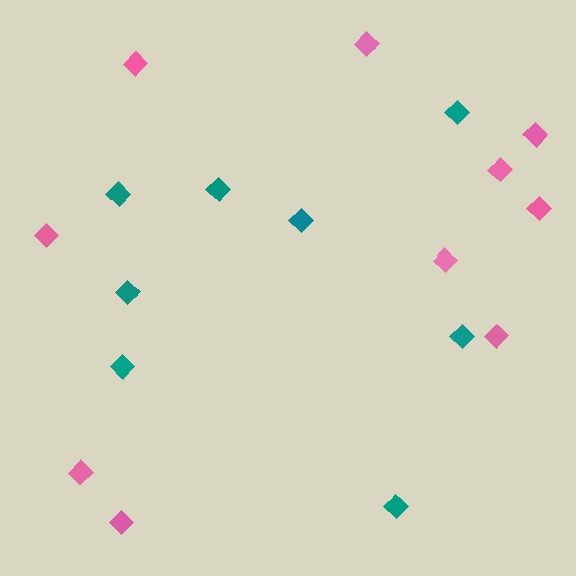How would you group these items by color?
There are 2 groups: one group of teal diamonds (8) and one group of pink diamonds (10).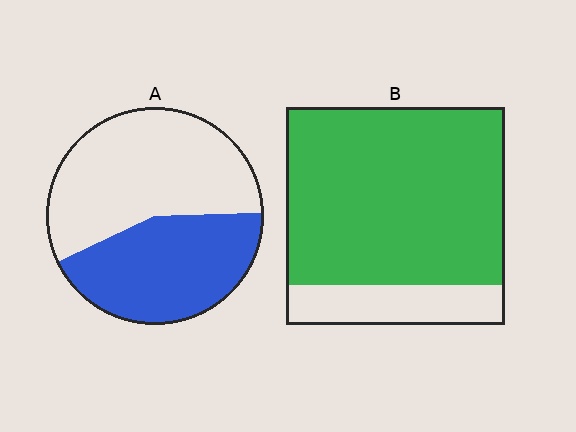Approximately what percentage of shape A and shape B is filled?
A is approximately 45% and B is approximately 80%.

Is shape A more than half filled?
No.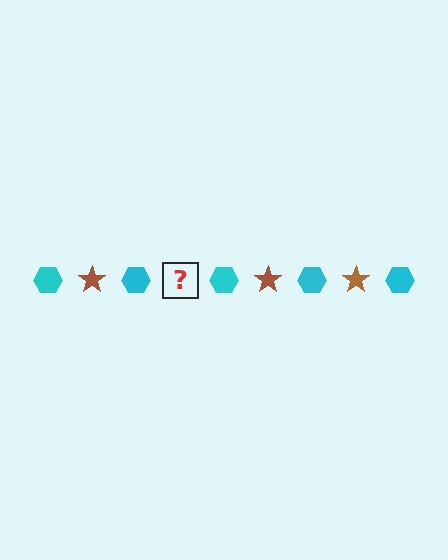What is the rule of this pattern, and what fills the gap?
The rule is that the pattern alternates between cyan hexagon and brown star. The gap should be filled with a brown star.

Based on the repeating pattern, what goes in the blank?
The blank should be a brown star.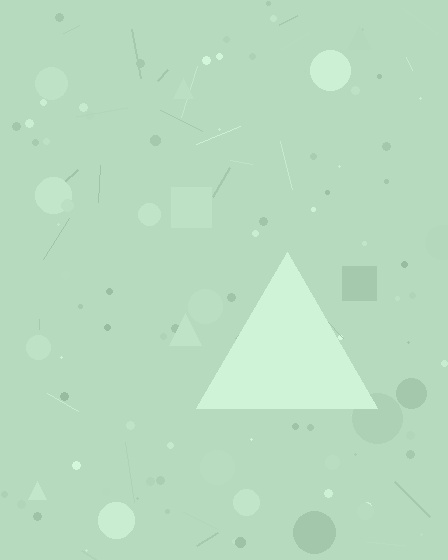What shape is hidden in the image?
A triangle is hidden in the image.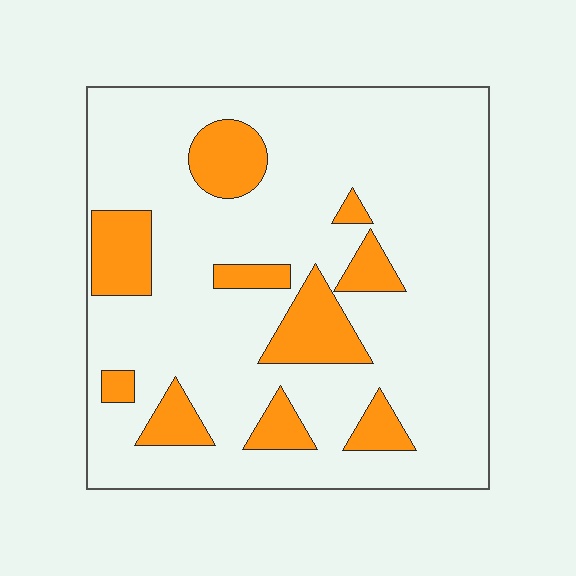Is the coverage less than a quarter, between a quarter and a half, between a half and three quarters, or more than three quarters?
Less than a quarter.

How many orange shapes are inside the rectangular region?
10.